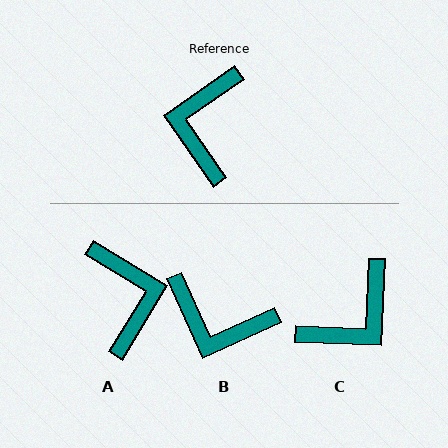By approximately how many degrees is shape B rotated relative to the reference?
Approximately 80 degrees counter-clockwise.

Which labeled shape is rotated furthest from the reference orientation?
A, about 156 degrees away.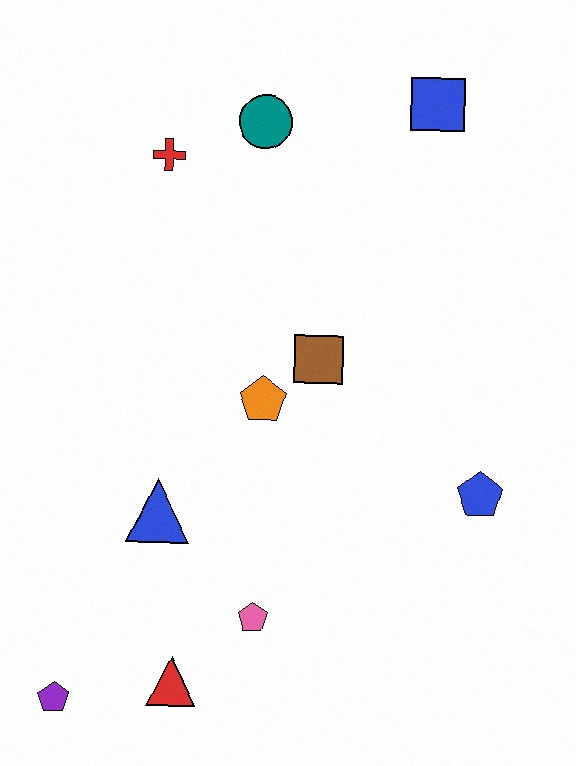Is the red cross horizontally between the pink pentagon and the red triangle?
No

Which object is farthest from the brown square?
The purple pentagon is farthest from the brown square.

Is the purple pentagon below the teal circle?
Yes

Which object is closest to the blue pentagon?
The brown square is closest to the blue pentagon.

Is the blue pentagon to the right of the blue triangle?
Yes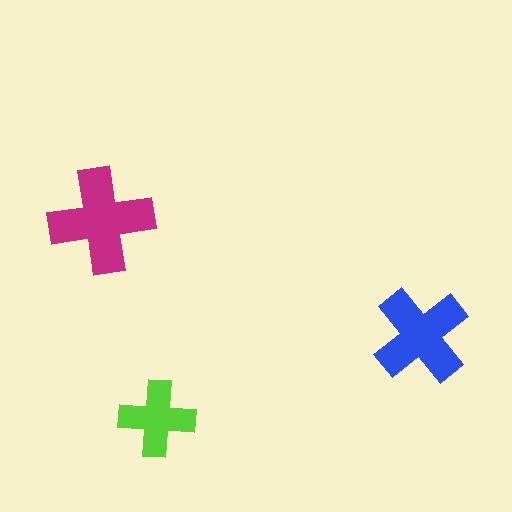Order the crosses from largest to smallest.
the magenta one, the blue one, the lime one.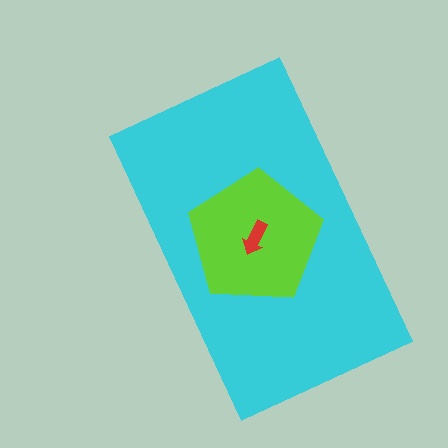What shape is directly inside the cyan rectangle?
The lime pentagon.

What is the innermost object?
The red arrow.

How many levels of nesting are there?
3.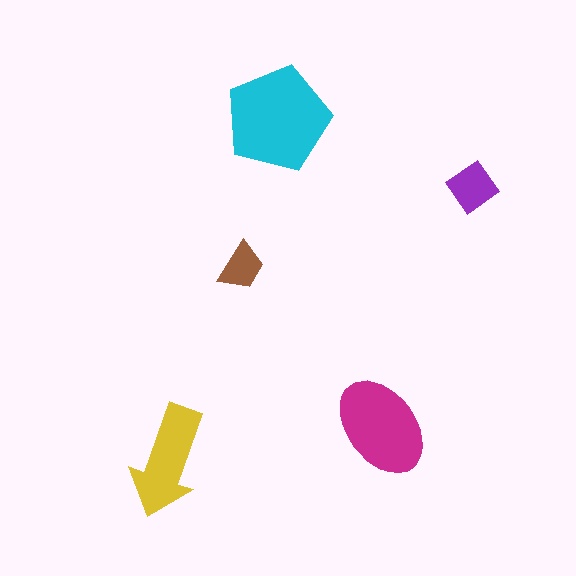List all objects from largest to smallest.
The cyan pentagon, the magenta ellipse, the yellow arrow, the purple diamond, the brown trapezoid.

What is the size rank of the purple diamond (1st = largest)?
4th.